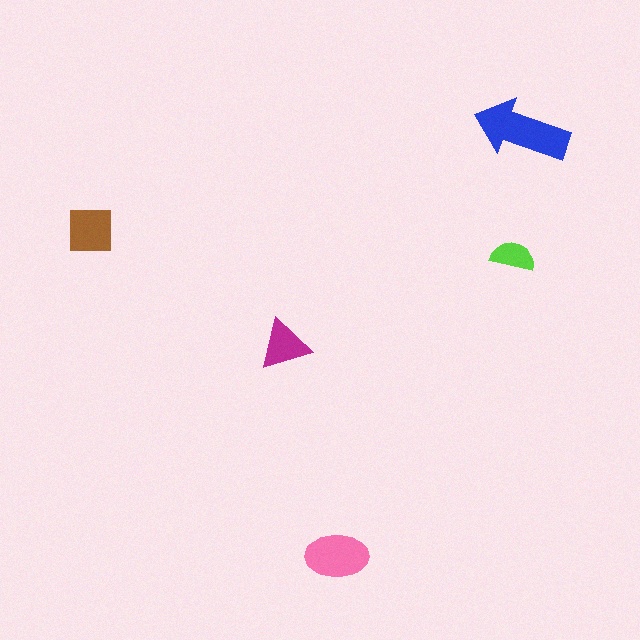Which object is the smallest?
The lime semicircle.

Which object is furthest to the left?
The brown square is leftmost.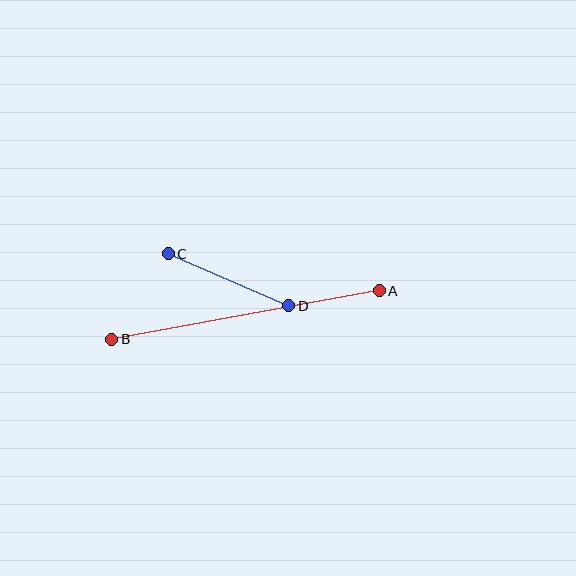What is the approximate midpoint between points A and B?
The midpoint is at approximately (245, 315) pixels.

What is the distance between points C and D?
The distance is approximately 131 pixels.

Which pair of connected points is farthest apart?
Points A and B are farthest apart.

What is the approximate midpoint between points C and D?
The midpoint is at approximately (229, 280) pixels.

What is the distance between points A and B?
The distance is approximately 272 pixels.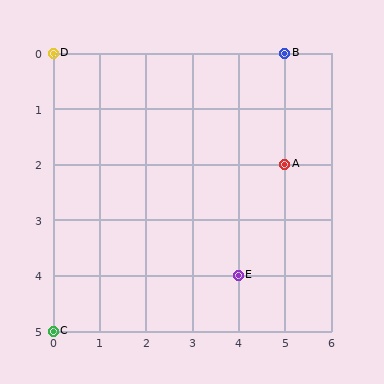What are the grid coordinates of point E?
Point E is at grid coordinates (4, 4).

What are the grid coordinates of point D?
Point D is at grid coordinates (0, 0).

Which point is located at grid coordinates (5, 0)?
Point B is at (5, 0).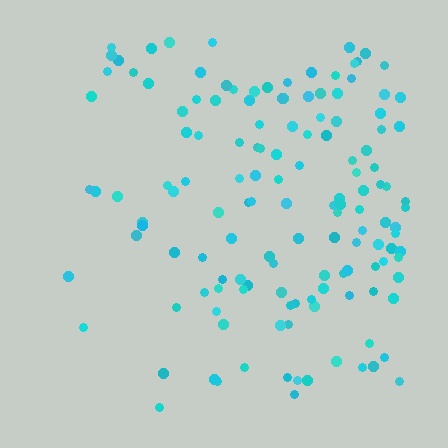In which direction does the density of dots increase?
From left to right, with the right side densest.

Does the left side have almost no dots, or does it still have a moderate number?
Still a moderate number, just noticeably fewer than the right.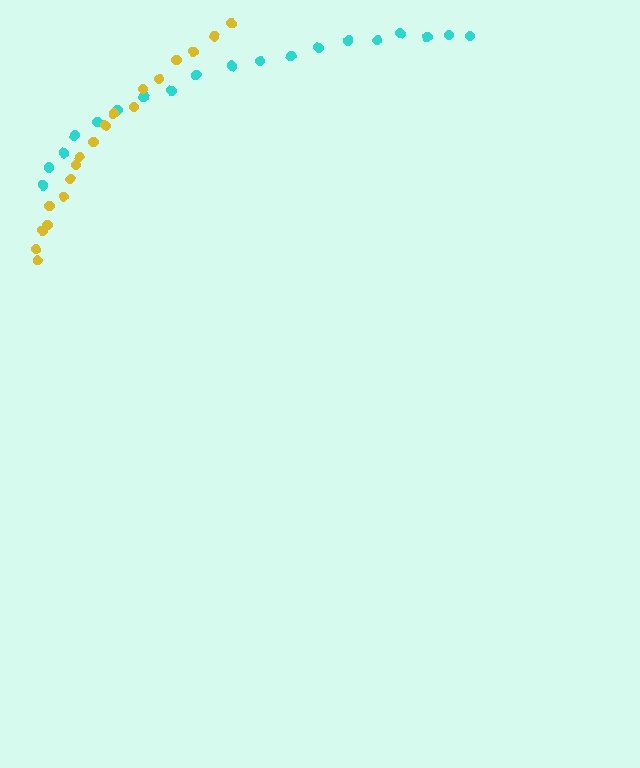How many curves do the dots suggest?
There are 2 distinct paths.